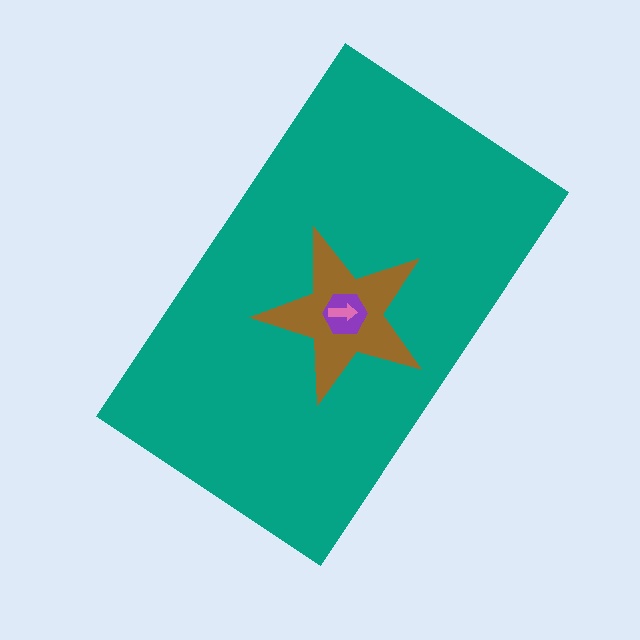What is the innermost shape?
The pink arrow.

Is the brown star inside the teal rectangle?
Yes.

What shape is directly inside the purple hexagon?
The pink arrow.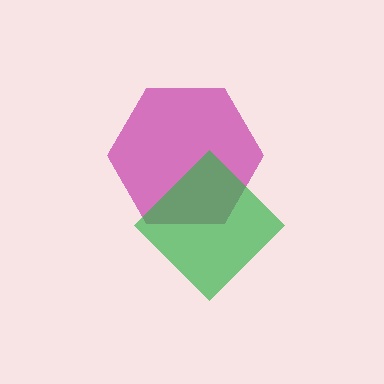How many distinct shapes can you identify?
There are 2 distinct shapes: a magenta hexagon, a green diamond.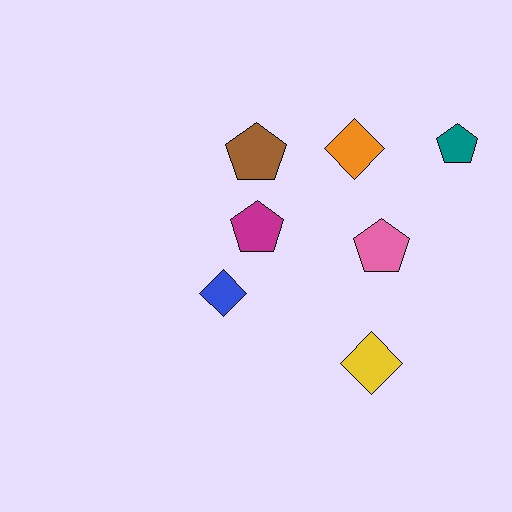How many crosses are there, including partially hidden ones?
There are no crosses.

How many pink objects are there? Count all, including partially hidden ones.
There is 1 pink object.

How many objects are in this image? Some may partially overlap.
There are 7 objects.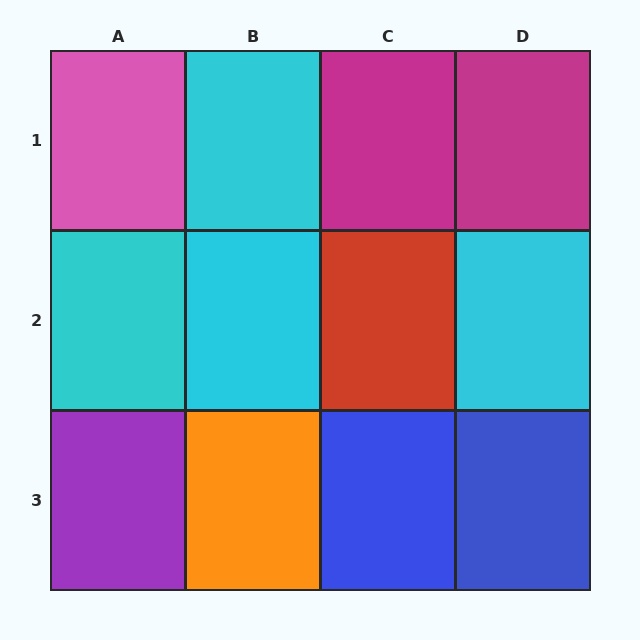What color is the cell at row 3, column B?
Orange.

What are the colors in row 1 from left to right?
Pink, cyan, magenta, magenta.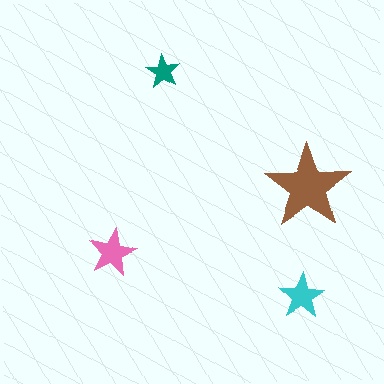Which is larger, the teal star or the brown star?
The brown one.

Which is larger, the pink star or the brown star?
The brown one.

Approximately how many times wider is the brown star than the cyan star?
About 2 times wider.